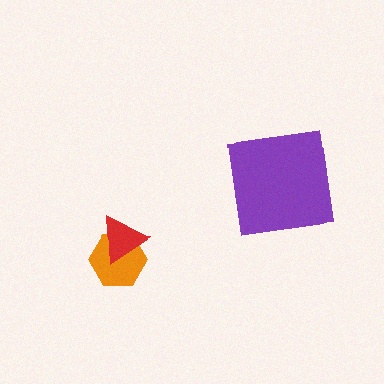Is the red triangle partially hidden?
No, no other shape covers it.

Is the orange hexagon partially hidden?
Yes, it is partially covered by another shape.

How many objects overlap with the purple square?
0 objects overlap with the purple square.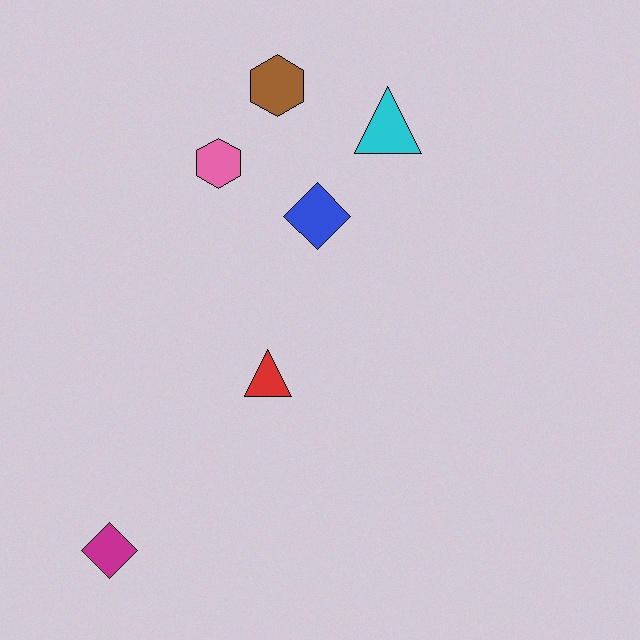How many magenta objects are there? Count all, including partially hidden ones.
There is 1 magenta object.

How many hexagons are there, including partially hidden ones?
There are 2 hexagons.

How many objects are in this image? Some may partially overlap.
There are 6 objects.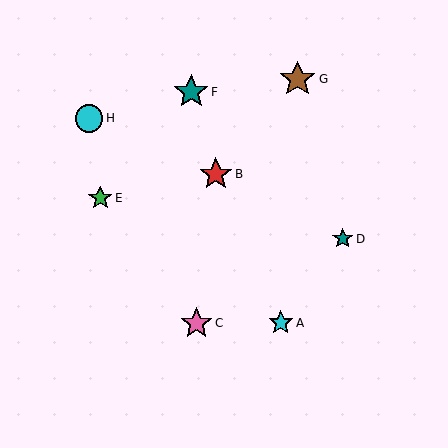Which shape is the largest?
The brown star (labeled G) is the largest.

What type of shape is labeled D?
Shape D is a teal star.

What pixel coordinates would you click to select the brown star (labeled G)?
Click at (298, 79) to select the brown star G.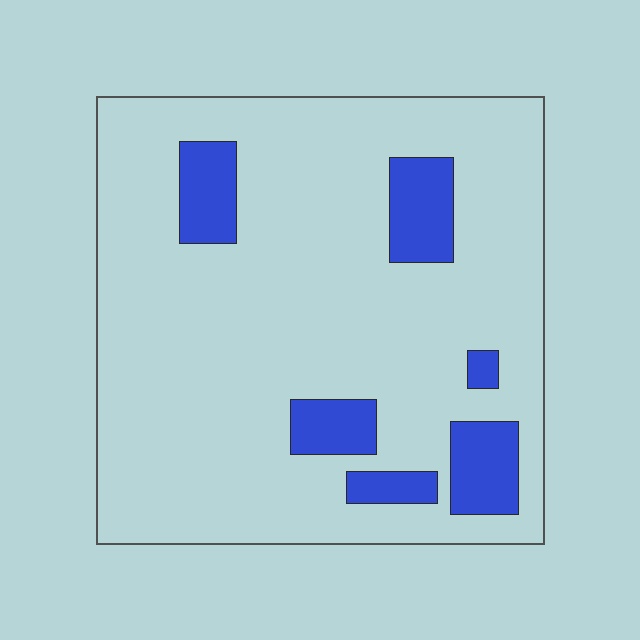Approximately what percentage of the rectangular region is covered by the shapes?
Approximately 15%.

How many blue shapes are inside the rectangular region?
6.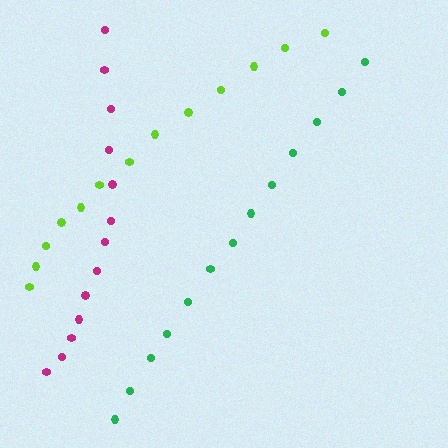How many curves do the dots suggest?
There are 3 distinct paths.